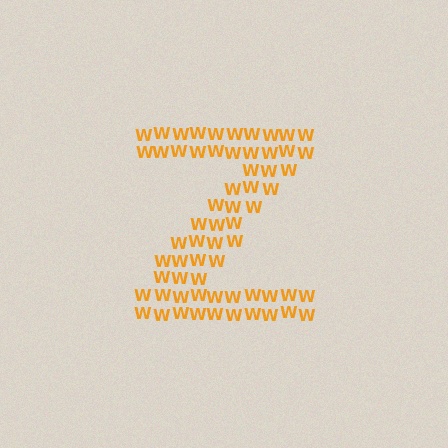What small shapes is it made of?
It is made of small letter W's.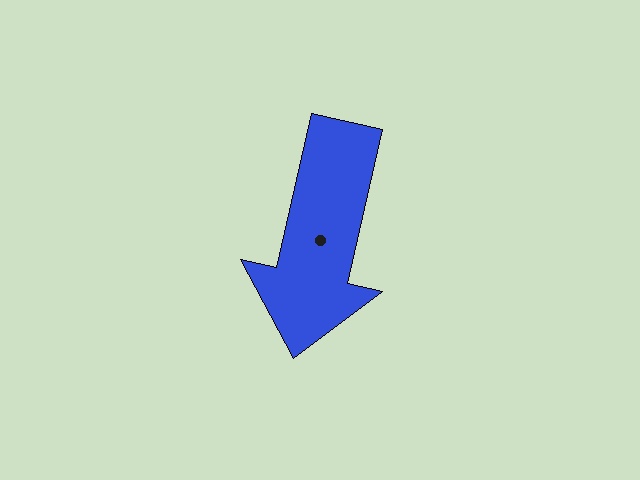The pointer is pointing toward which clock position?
Roughly 6 o'clock.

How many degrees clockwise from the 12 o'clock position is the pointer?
Approximately 193 degrees.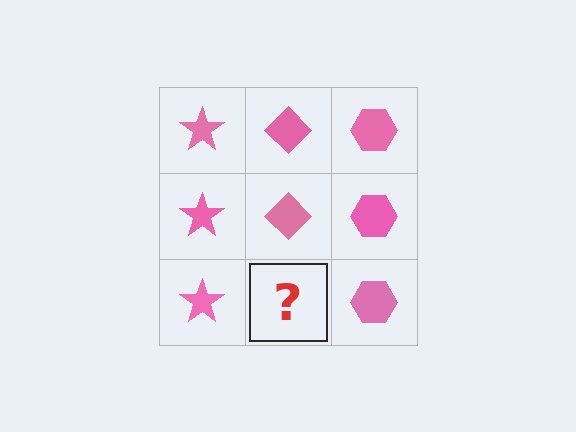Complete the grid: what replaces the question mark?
The question mark should be replaced with a pink diamond.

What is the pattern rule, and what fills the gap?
The rule is that each column has a consistent shape. The gap should be filled with a pink diamond.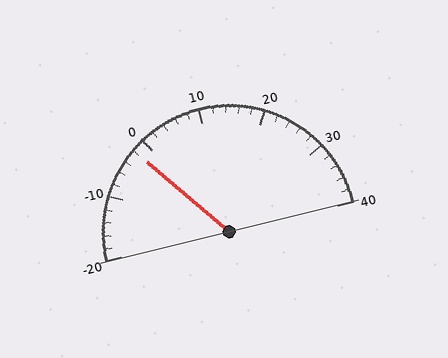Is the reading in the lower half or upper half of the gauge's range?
The reading is in the lower half of the range (-20 to 40).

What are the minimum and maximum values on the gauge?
The gauge ranges from -20 to 40.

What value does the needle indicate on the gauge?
The needle indicates approximately -2.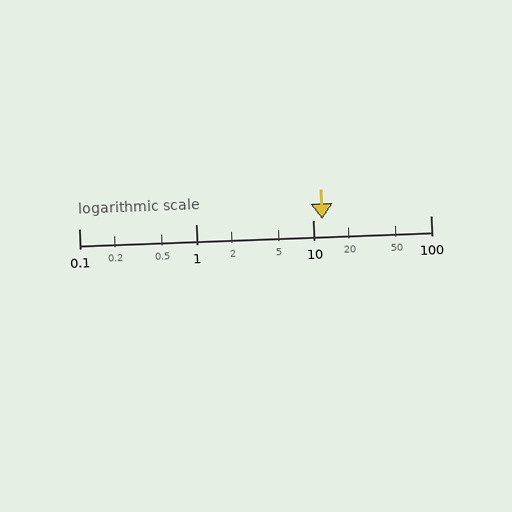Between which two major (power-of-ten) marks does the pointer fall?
The pointer is between 10 and 100.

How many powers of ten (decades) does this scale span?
The scale spans 3 decades, from 0.1 to 100.